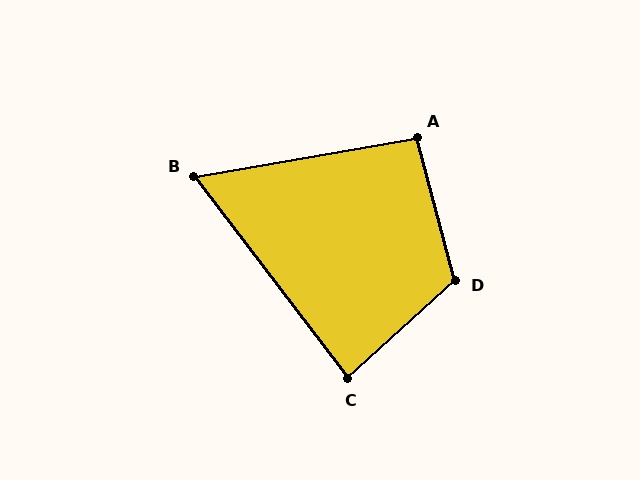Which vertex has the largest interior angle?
D, at approximately 117 degrees.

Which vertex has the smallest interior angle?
B, at approximately 63 degrees.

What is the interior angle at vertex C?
Approximately 85 degrees (approximately right).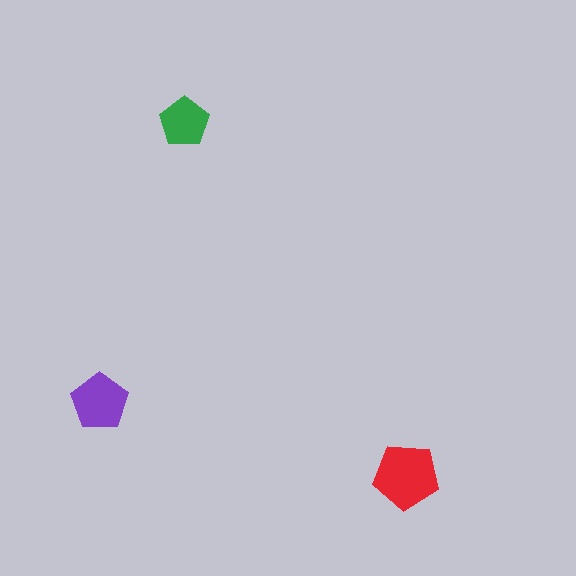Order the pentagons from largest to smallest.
the red one, the purple one, the green one.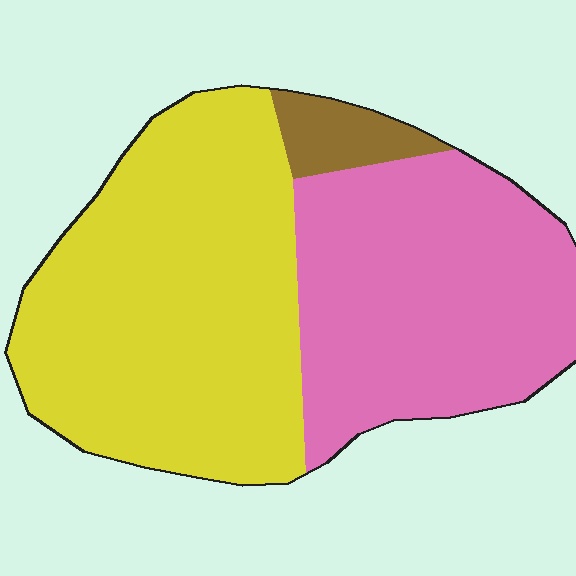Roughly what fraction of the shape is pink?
Pink takes up between a quarter and a half of the shape.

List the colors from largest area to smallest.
From largest to smallest: yellow, pink, brown.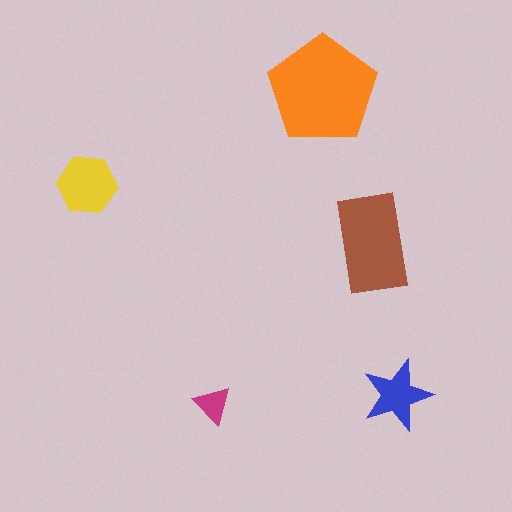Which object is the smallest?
The magenta triangle.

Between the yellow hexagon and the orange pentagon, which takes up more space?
The orange pentagon.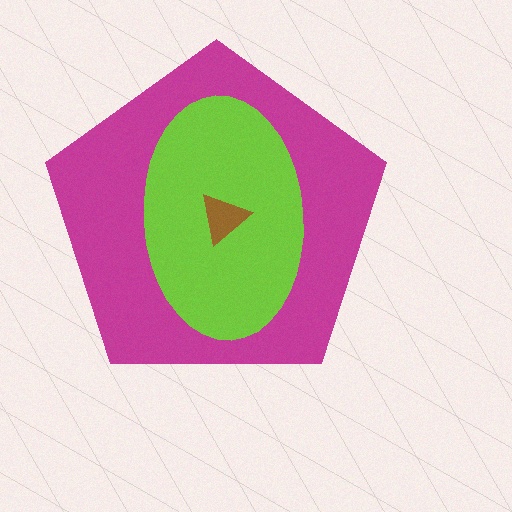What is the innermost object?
The brown triangle.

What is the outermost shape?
The magenta pentagon.